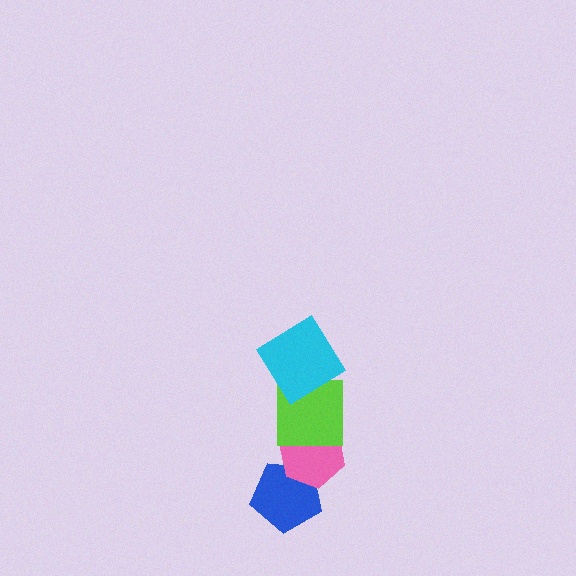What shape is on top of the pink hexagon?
The lime square is on top of the pink hexagon.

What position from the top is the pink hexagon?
The pink hexagon is 3rd from the top.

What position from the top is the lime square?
The lime square is 2nd from the top.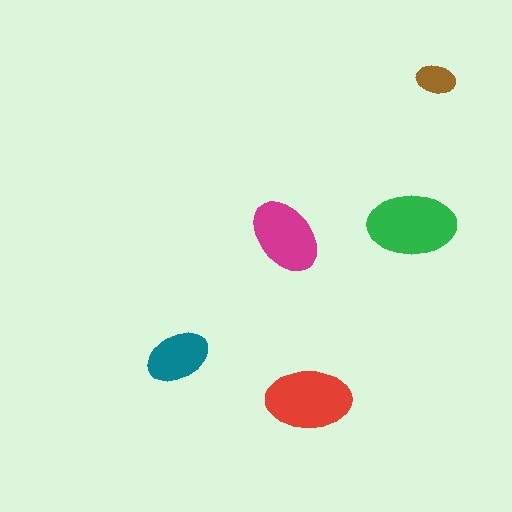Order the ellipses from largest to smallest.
the green one, the red one, the magenta one, the teal one, the brown one.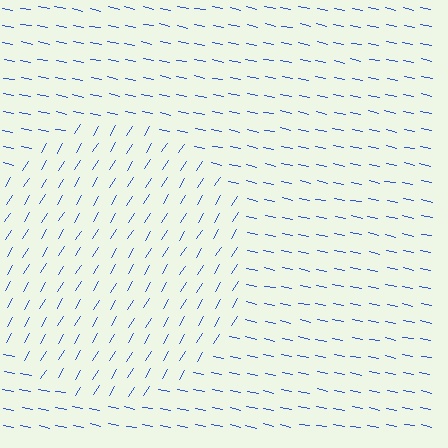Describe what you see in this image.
The image is filled with small blue line segments. A circle region in the image has lines oriented differently from the surrounding lines, creating a visible texture boundary.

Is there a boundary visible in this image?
Yes, there is a texture boundary formed by a change in line orientation.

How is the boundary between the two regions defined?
The boundary is defined purely by a change in line orientation (approximately 71 degrees difference). All lines are the same color and thickness.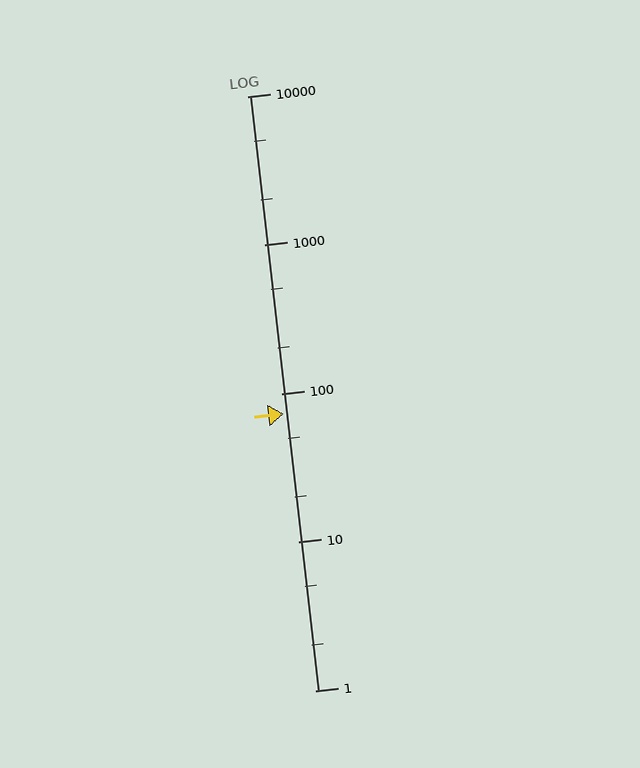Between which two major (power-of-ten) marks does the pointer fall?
The pointer is between 10 and 100.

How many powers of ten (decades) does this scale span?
The scale spans 4 decades, from 1 to 10000.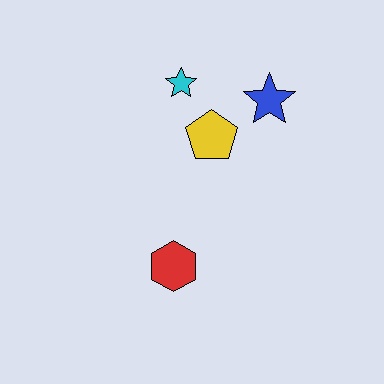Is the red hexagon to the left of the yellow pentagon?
Yes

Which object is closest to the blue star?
The yellow pentagon is closest to the blue star.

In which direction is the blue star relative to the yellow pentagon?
The blue star is to the right of the yellow pentagon.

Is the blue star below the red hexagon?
No